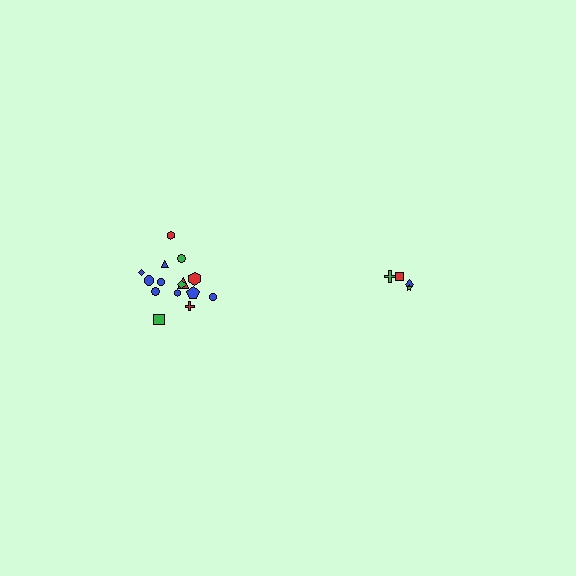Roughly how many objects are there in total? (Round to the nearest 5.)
Roughly 20 objects in total.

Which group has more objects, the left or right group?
The left group.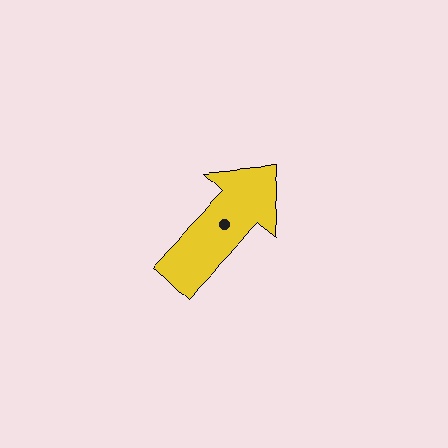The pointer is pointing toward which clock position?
Roughly 1 o'clock.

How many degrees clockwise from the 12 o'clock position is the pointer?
Approximately 43 degrees.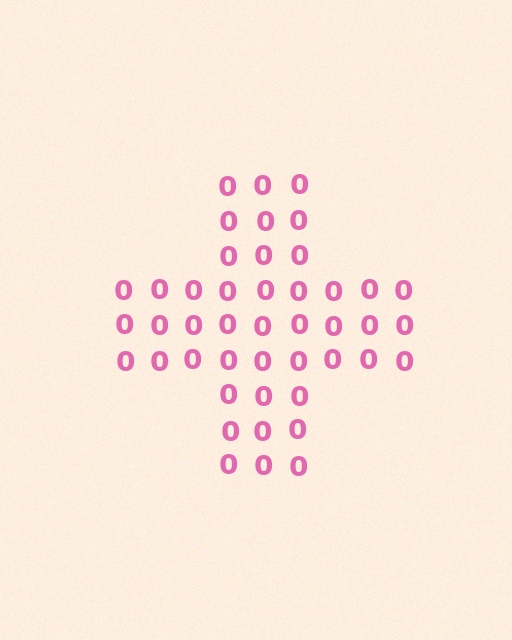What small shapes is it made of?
It is made of small digit 0's.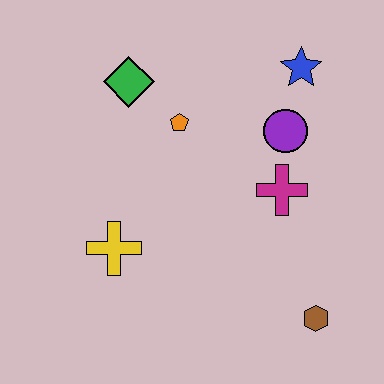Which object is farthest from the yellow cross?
The blue star is farthest from the yellow cross.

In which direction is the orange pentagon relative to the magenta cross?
The orange pentagon is to the left of the magenta cross.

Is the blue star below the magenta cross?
No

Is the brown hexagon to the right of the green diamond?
Yes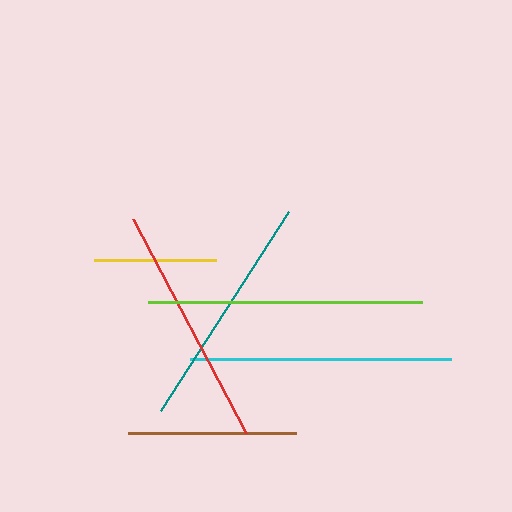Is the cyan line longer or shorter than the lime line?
The lime line is longer than the cyan line.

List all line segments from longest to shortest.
From longest to shortest: lime, cyan, red, teal, brown, yellow.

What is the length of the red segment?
The red segment is approximately 242 pixels long.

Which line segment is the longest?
The lime line is the longest at approximately 274 pixels.